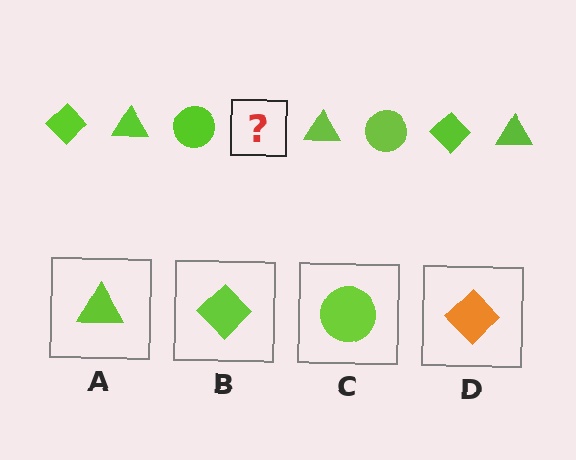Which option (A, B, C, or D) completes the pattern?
B.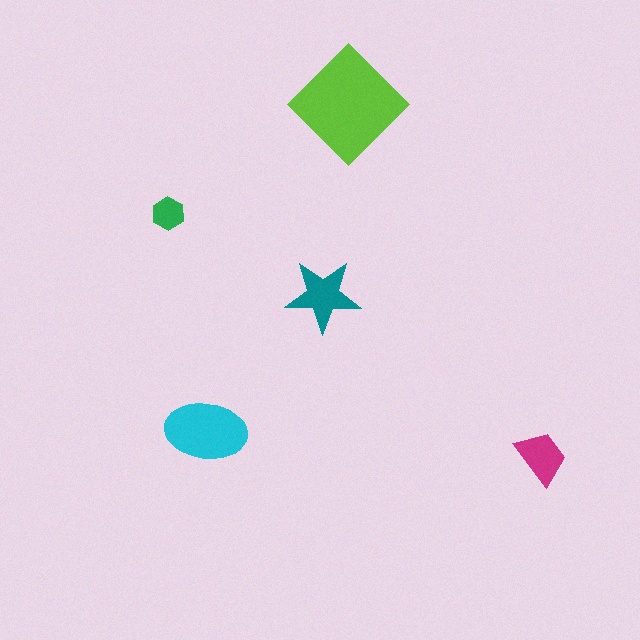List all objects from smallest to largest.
The green hexagon, the magenta trapezoid, the teal star, the cyan ellipse, the lime diamond.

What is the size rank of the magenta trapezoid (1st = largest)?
4th.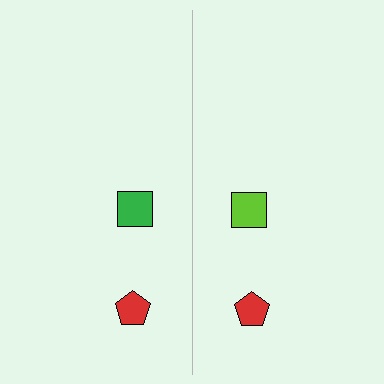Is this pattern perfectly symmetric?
No, the pattern is not perfectly symmetric. The lime square on the right side breaks the symmetry — its mirror counterpart is green.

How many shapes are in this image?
There are 4 shapes in this image.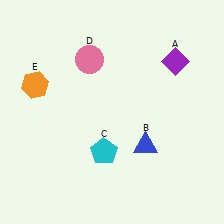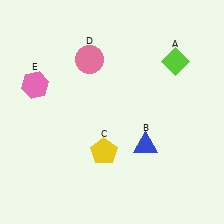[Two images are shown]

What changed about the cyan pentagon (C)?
In Image 1, C is cyan. In Image 2, it changed to yellow.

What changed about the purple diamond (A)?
In Image 1, A is purple. In Image 2, it changed to lime.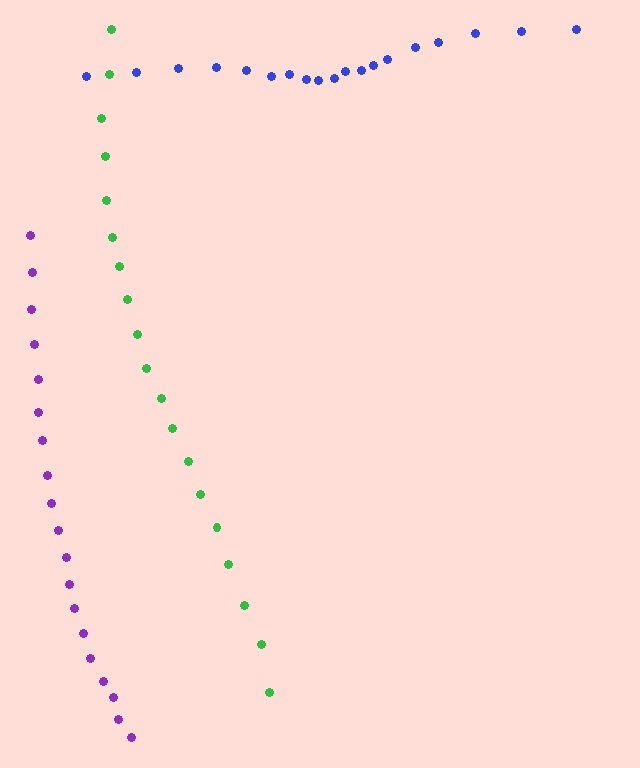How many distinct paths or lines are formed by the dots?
There are 3 distinct paths.